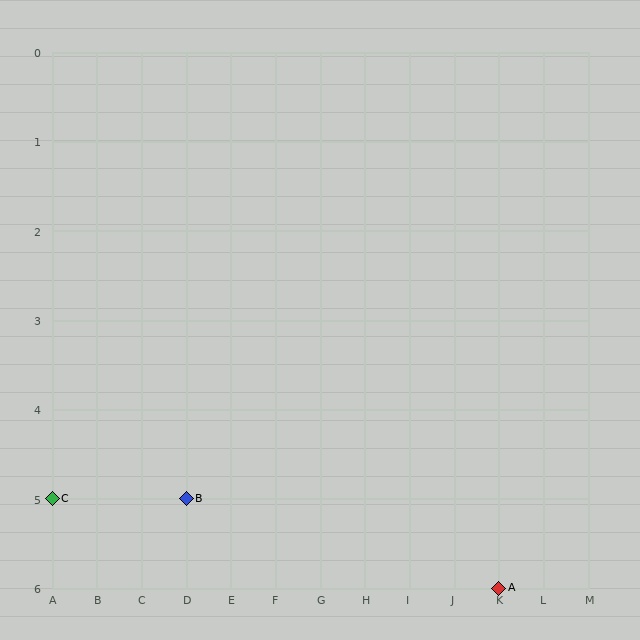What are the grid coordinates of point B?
Point B is at grid coordinates (D, 5).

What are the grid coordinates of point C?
Point C is at grid coordinates (A, 5).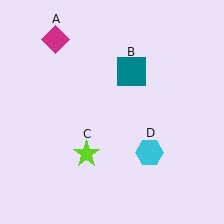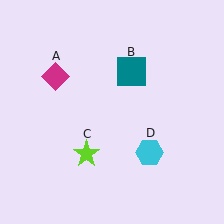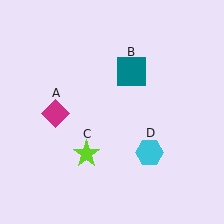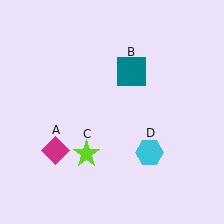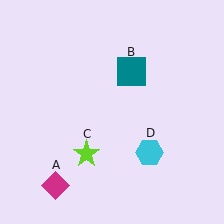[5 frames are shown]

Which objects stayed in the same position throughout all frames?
Teal square (object B) and lime star (object C) and cyan hexagon (object D) remained stationary.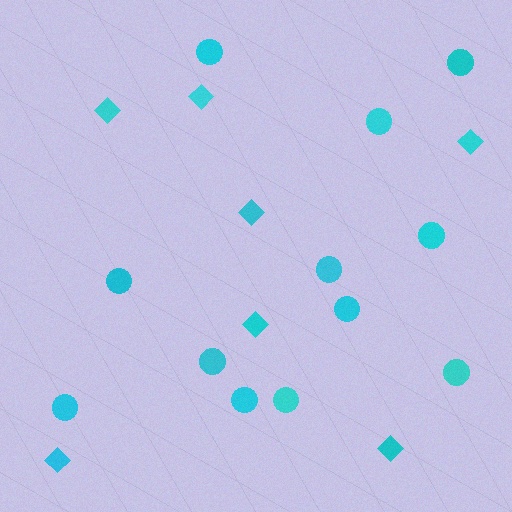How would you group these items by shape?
There are 2 groups: one group of diamonds (7) and one group of circles (12).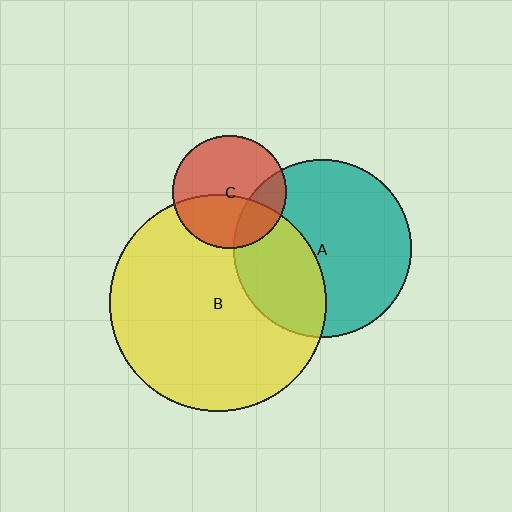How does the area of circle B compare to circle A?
Approximately 1.5 times.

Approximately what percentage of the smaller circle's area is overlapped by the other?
Approximately 25%.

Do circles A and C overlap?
Yes.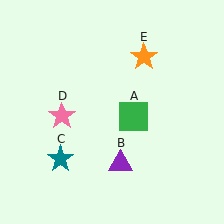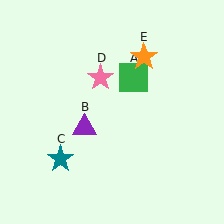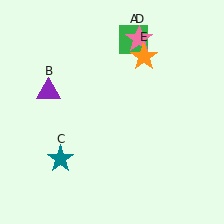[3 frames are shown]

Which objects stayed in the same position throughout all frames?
Teal star (object C) and orange star (object E) remained stationary.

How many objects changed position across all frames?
3 objects changed position: green square (object A), purple triangle (object B), pink star (object D).